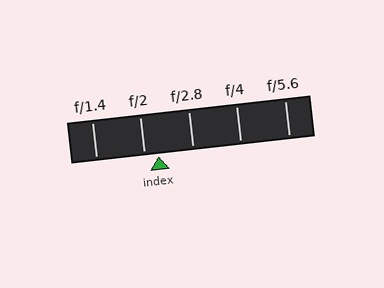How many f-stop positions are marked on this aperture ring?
There are 5 f-stop positions marked.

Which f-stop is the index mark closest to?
The index mark is closest to f/2.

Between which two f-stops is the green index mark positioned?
The index mark is between f/2 and f/2.8.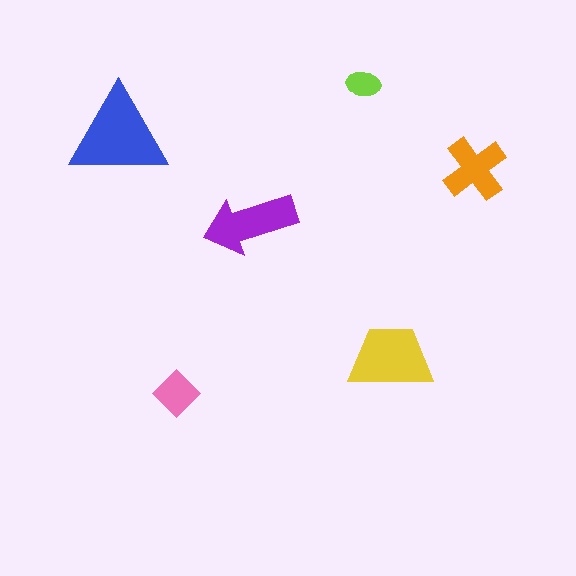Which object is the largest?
The blue triangle.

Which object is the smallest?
The lime ellipse.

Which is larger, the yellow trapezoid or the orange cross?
The yellow trapezoid.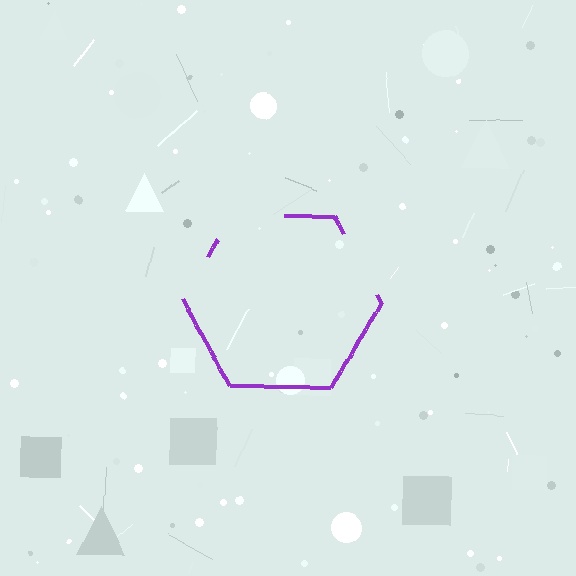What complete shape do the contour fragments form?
The contour fragments form a hexagon.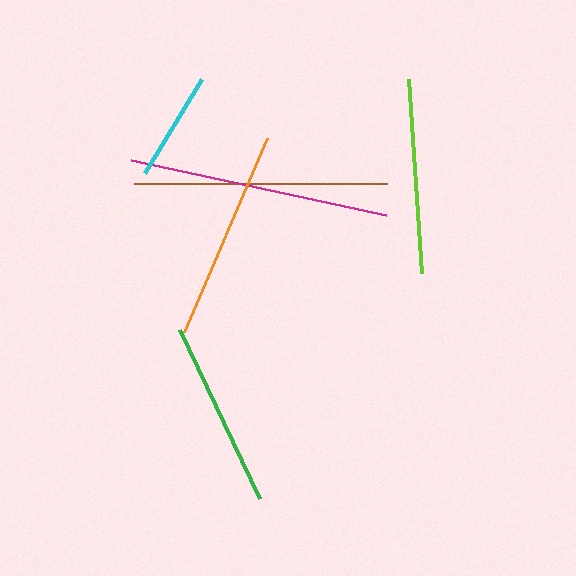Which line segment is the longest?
The magenta line is the longest at approximately 260 pixels.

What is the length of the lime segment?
The lime segment is approximately 194 pixels long.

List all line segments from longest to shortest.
From longest to shortest: magenta, brown, orange, lime, green, cyan.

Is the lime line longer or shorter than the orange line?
The orange line is longer than the lime line.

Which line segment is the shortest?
The cyan line is the shortest at approximately 110 pixels.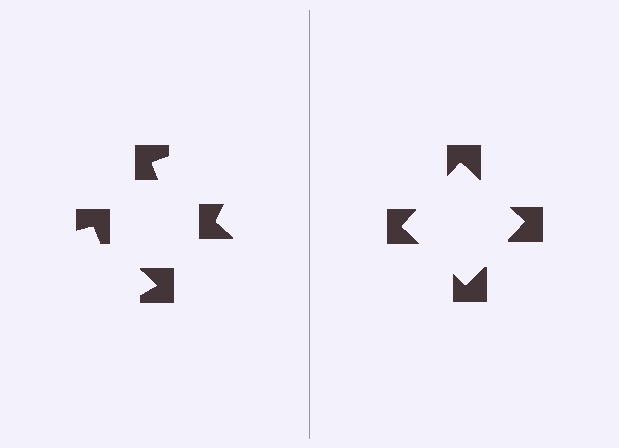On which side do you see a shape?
An illusory square appears on the right side. On the left side the wedge cuts are rotated, so no coherent shape forms.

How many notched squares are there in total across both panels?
8 — 4 on each side.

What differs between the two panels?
The notched squares are positioned identically on both sides; only the wedge orientations differ. On the right they align to a square; on the left they are misaligned.